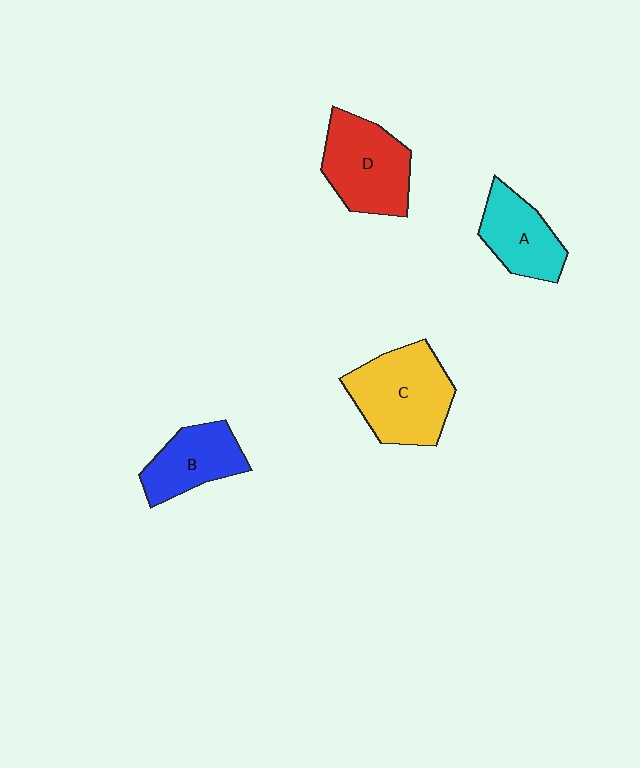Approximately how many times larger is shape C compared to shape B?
Approximately 1.5 times.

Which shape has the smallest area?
Shape A (cyan).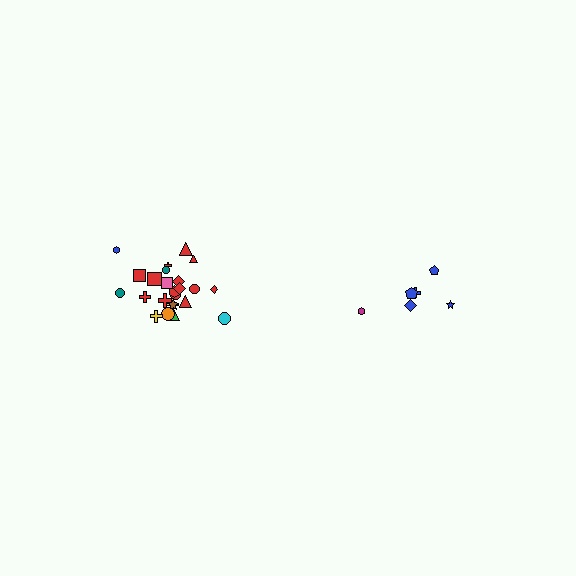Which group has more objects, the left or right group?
The left group.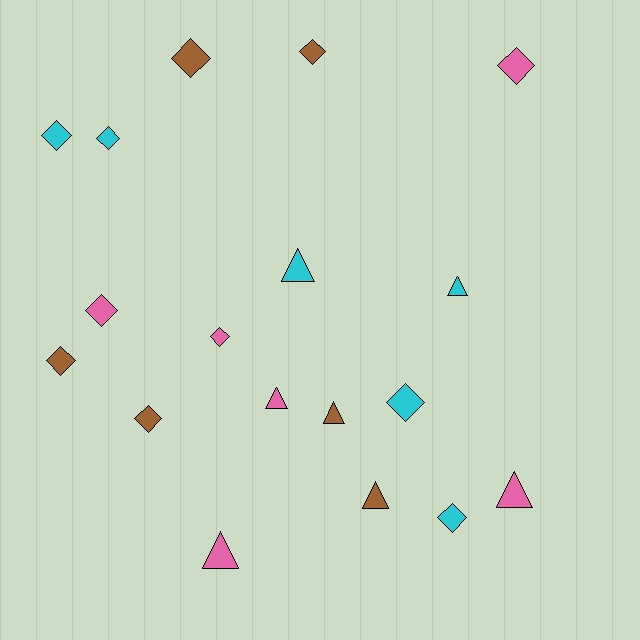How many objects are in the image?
There are 18 objects.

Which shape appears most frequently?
Diamond, with 11 objects.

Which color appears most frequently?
Cyan, with 6 objects.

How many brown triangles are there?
There are 2 brown triangles.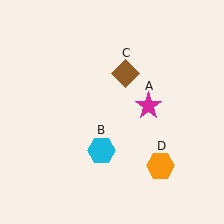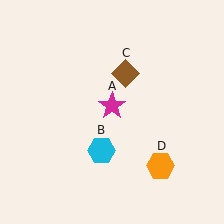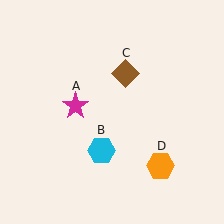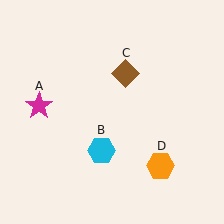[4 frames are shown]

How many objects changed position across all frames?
1 object changed position: magenta star (object A).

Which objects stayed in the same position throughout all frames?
Cyan hexagon (object B) and brown diamond (object C) and orange hexagon (object D) remained stationary.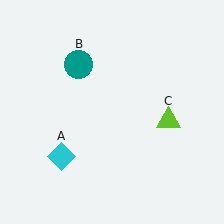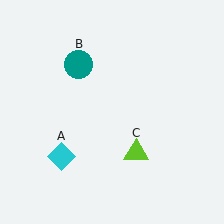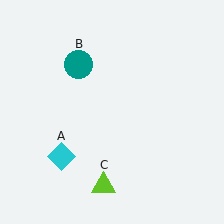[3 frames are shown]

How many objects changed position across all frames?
1 object changed position: lime triangle (object C).